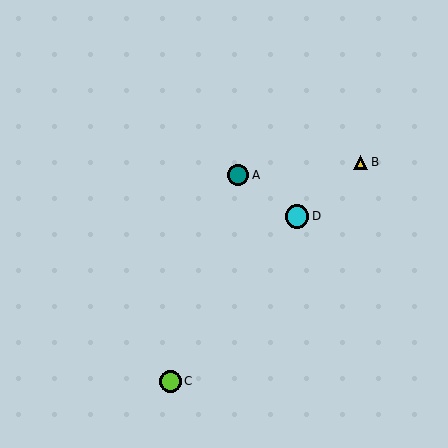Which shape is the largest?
The cyan circle (labeled D) is the largest.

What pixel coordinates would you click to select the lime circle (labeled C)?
Click at (170, 381) to select the lime circle C.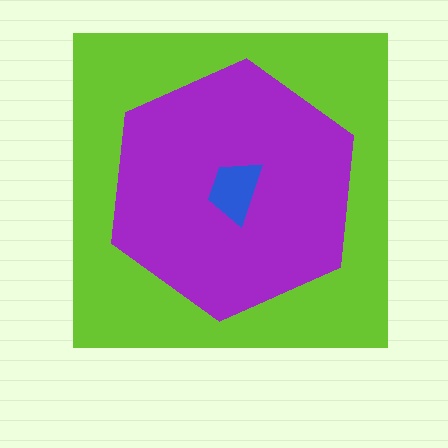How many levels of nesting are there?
3.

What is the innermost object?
The blue trapezoid.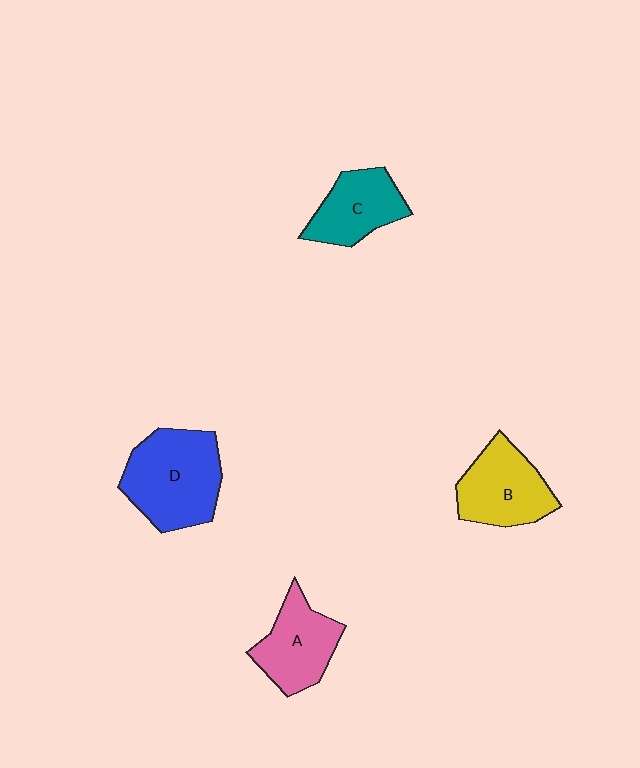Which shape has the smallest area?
Shape C (teal).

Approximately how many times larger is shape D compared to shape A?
Approximately 1.4 times.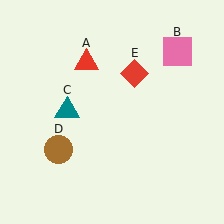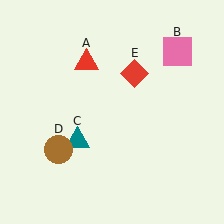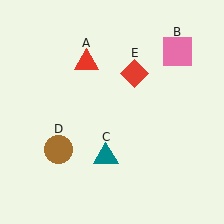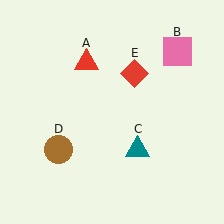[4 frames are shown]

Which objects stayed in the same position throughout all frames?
Red triangle (object A) and pink square (object B) and brown circle (object D) and red diamond (object E) remained stationary.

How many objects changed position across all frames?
1 object changed position: teal triangle (object C).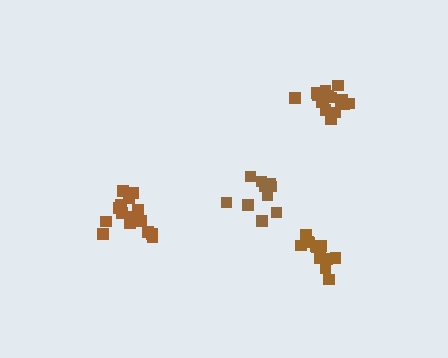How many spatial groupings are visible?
There are 4 spatial groupings.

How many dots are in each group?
Group 1: 10 dots, Group 2: 12 dots, Group 3: 16 dots, Group 4: 15 dots (53 total).